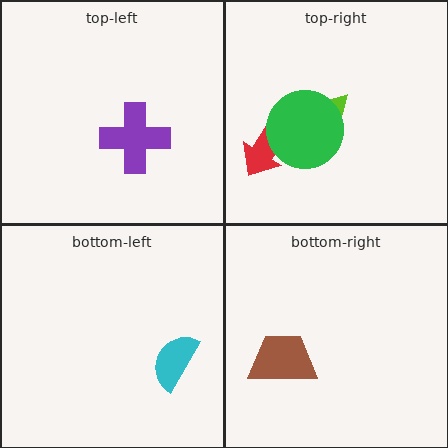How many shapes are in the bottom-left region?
1.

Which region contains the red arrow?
The top-right region.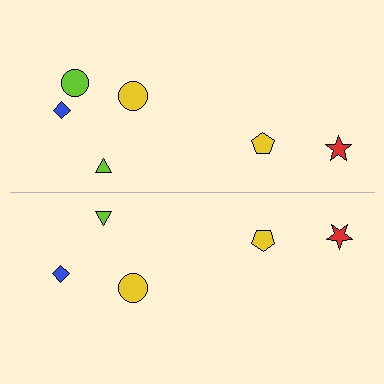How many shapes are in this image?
There are 11 shapes in this image.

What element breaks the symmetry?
A lime circle is missing from the bottom side.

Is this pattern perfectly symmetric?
No, the pattern is not perfectly symmetric. A lime circle is missing from the bottom side.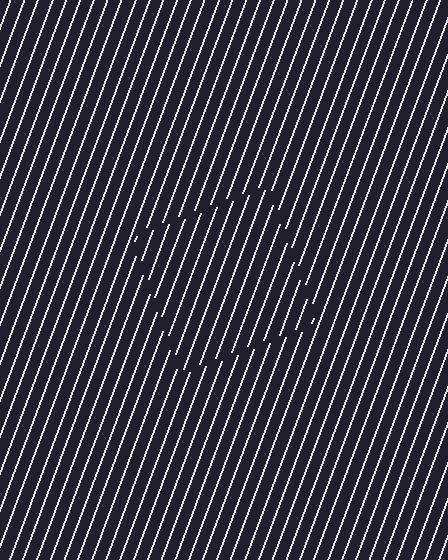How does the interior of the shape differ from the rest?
The interior of the shape contains the same grating, shifted by half a period — the contour is defined by the phase discontinuity where line-ends from the inner and outer gratings abut.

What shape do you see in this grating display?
An illusory square. The interior of the shape contains the same grating, shifted by half a period — the contour is defined by the phase discontinuity where line-ends from the inner and outer gratings abut.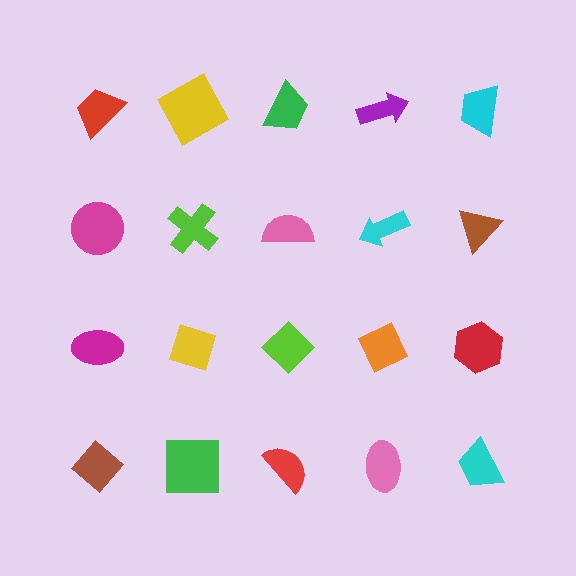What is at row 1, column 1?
A red trapezoid.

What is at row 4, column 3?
A red semicircle.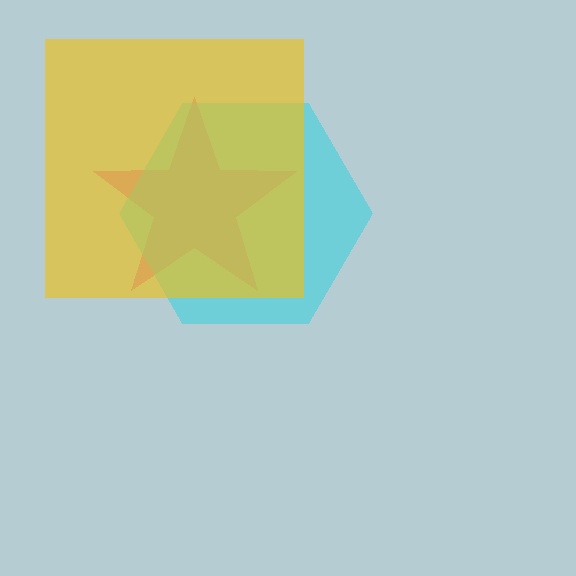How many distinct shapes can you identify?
There are 3 distinct shapes: a magenta star, a cyan hexagon, a yellow square.